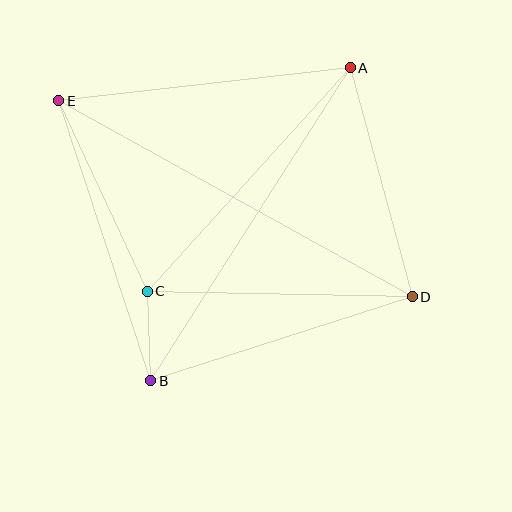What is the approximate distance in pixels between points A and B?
The distance between A and B is approximately 371 pixels.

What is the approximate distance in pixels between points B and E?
The distance between B and E is approximately 295 pixels.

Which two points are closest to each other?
Points B and C are closest to each other.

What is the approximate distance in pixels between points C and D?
The distance between C and D is approximately 265 pixels.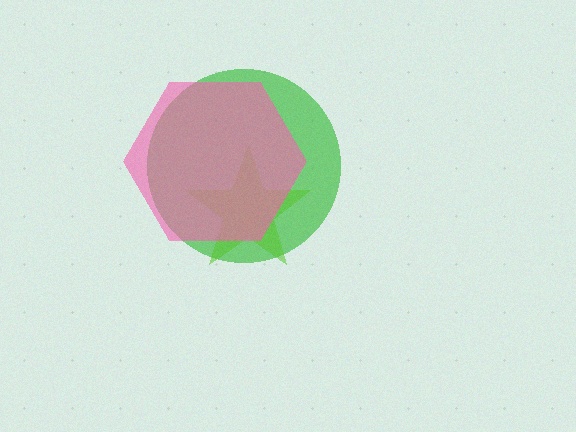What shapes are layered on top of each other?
The layered shapes are: a green circle, a lime star, a pink hexagon.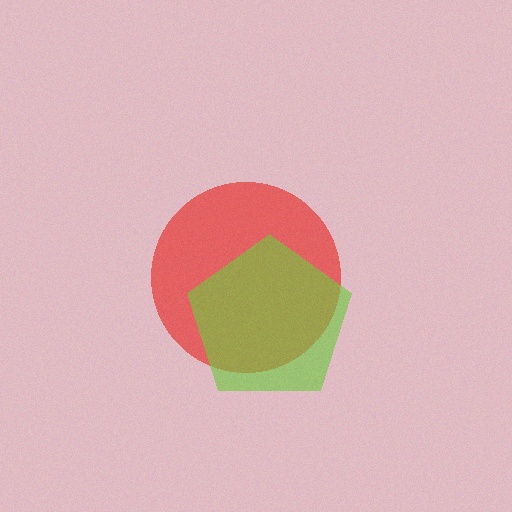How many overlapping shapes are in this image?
There are 2 overlapping shapes in the image.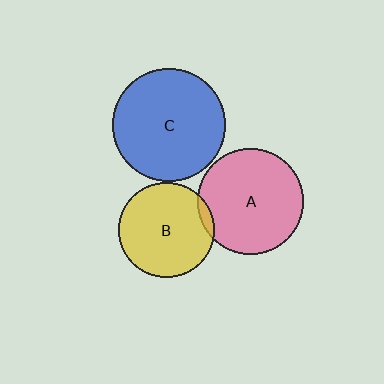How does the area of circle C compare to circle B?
Approximately 1.4 times.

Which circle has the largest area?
Circle C (blue).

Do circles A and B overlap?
Yes.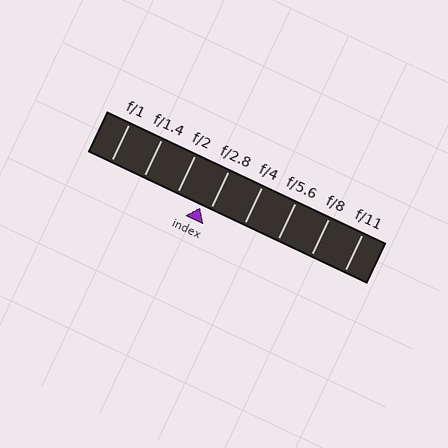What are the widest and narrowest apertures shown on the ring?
The widest aperture shown is f/1 and the narrowest is f/11.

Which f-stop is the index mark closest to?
The index mark is closest to f/2.8.